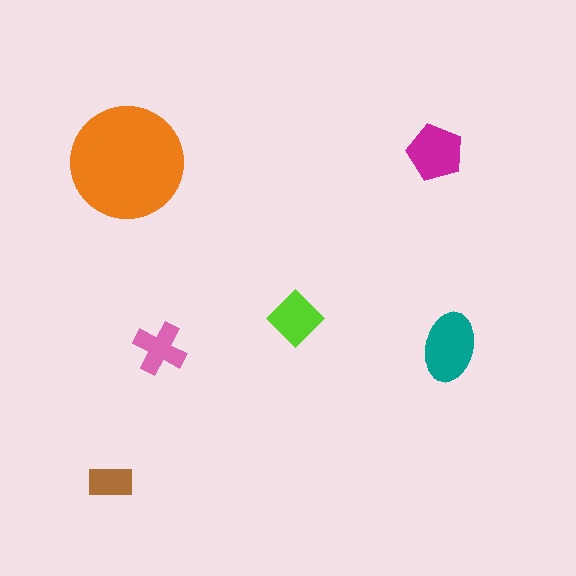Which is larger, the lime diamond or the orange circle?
The orange circle.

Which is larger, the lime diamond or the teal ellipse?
The teal ellipse.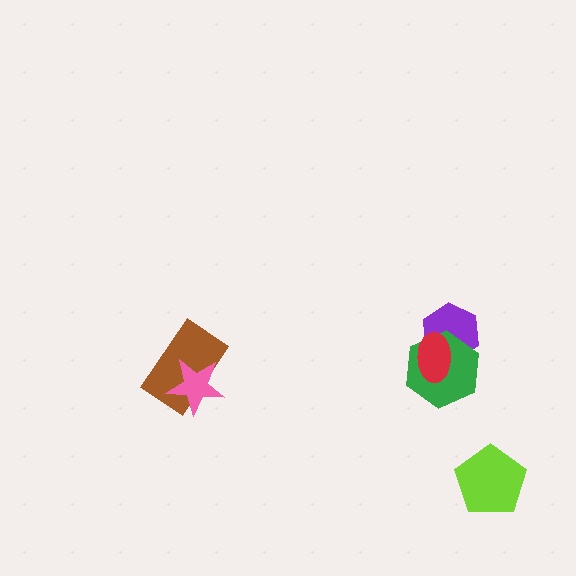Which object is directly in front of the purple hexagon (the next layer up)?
The green hexagon is directly in front of the purple hexagon.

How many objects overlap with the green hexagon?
2 objects overlap with the green hexagon.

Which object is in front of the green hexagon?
The red ellipse is in front of the green hexagon.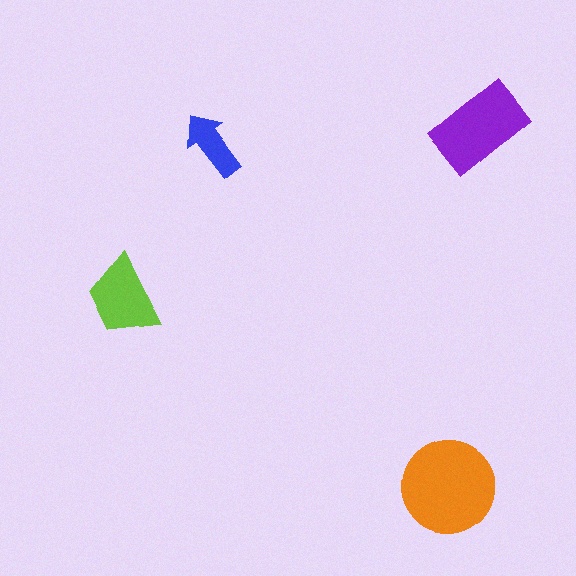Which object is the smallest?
The blue arrow.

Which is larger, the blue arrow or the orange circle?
The orange circle.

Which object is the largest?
The orange circle.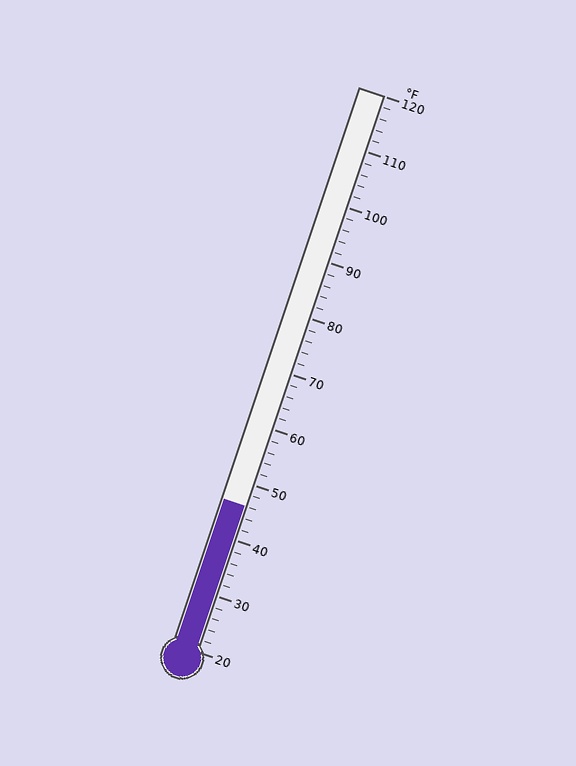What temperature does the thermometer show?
The thermometer shows approximately 46°F.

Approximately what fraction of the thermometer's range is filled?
The thermometer is filled to approximately 25% of its range.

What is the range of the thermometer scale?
The thermometer scale ranges from 20°F to 120°F.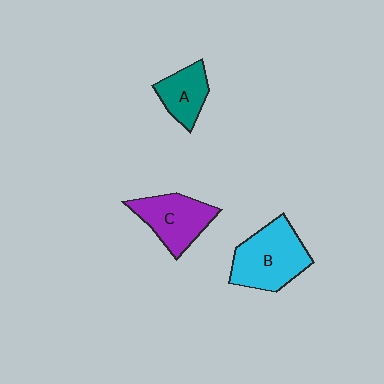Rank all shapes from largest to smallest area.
From largest to smallest: B (cyan), C (purple), A (teal).